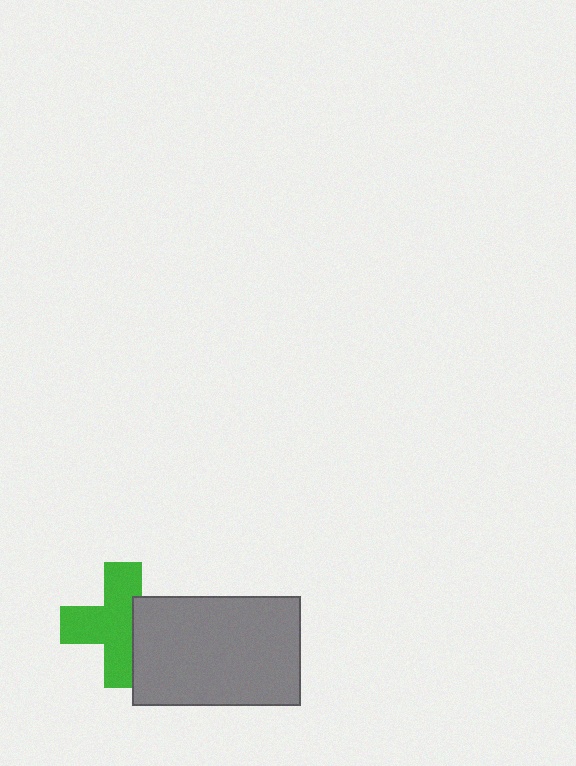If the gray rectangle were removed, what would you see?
You would see the complete green cross.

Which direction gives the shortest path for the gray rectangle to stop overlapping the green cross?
Moving right gives the shortest separation.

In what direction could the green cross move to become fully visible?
The green cross could move left. That would shift it out from behind the gray rectangle entirely.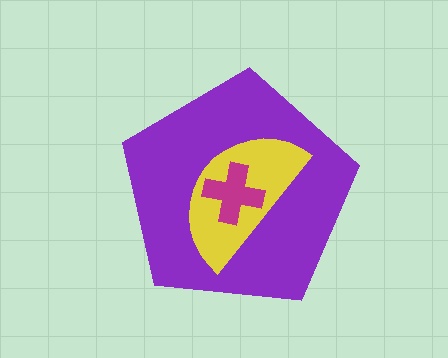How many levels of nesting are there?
3.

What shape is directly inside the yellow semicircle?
The magenta cross.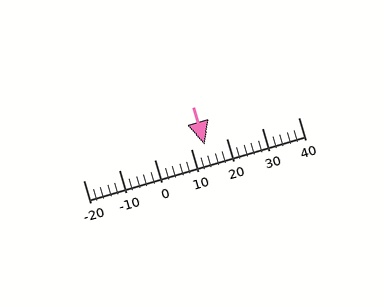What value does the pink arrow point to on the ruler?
The pink arrow points to approximately 14.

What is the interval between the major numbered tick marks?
The major tick marks are spaced 10 units apart.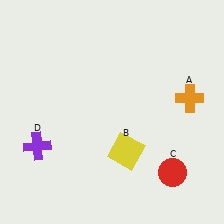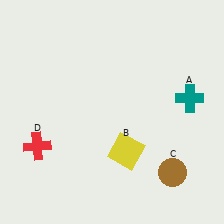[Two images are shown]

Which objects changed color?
A changed from orange to teal. C changed from red to brown. D changed from purple to red.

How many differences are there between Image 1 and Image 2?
There are 3 differences between the two images.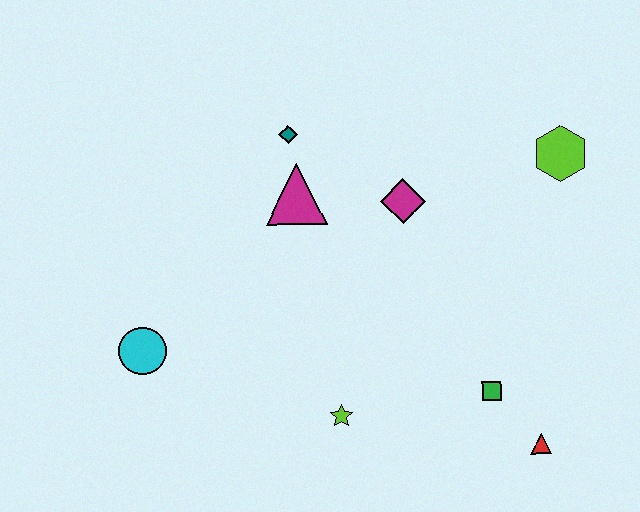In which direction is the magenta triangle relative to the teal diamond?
The magenta triangle is below the teal diamond.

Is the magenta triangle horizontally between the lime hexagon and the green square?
No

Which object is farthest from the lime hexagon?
The cyan circle is farthest from the lime hexagon.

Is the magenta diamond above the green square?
Yes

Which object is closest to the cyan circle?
The lime star is closest to the cyan circle.